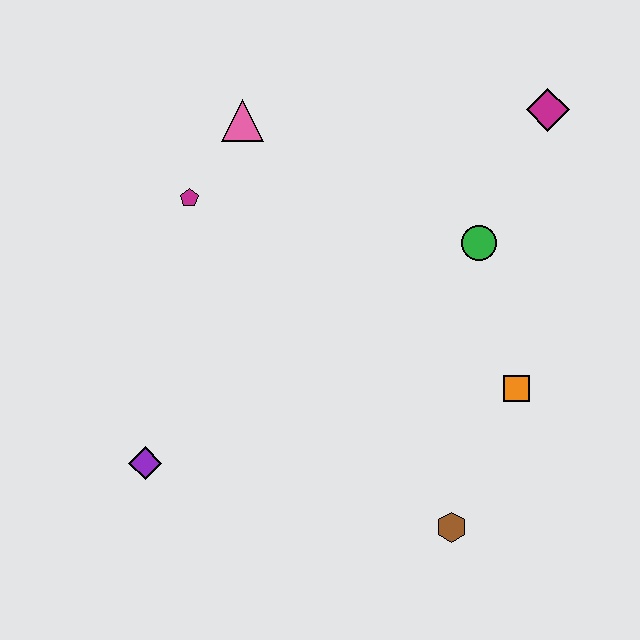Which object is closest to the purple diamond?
The magenta pentagon is closest to the purple diamond.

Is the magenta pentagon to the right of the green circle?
No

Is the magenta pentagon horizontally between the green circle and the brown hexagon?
No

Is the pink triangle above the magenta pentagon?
Yes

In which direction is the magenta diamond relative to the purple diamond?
The magenta diamond is to the right of the purple diamond.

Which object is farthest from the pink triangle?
The brown hexagon is farthest from the pink triangle.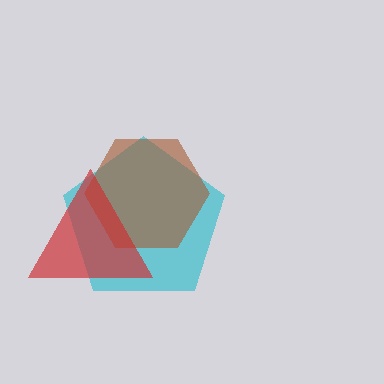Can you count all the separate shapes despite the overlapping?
Yes, there are 3 separate shapes.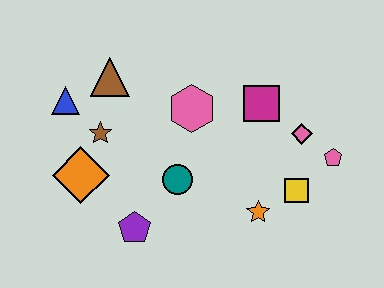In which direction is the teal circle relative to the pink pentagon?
The teal circle is to the left of the pink pentagon.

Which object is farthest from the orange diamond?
The pink pentagon is farthest from the orange diamond.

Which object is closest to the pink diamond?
The pink pentagon is closest to the pink diamond.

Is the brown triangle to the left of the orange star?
Yes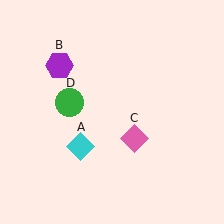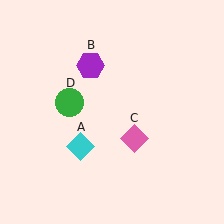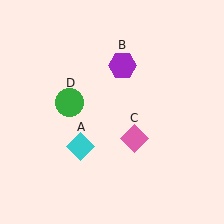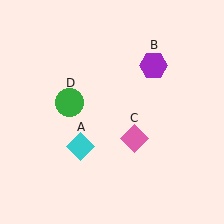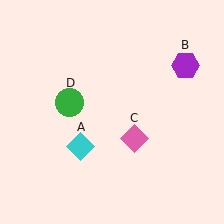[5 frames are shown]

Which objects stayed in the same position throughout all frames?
Cyan diamond (object A) and pink diamond (object C) and green circle (object D) remained stationary.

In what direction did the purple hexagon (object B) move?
The purple hexagon (object B) moved right.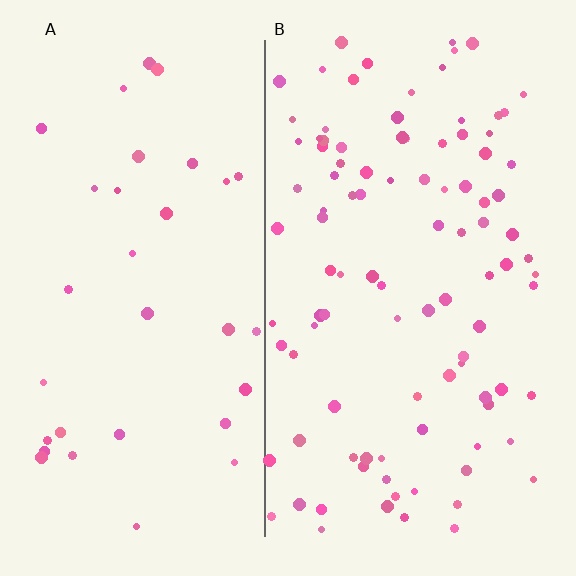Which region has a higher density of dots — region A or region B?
B (the right).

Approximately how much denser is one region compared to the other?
Approximately 3.0× — region B over region A.